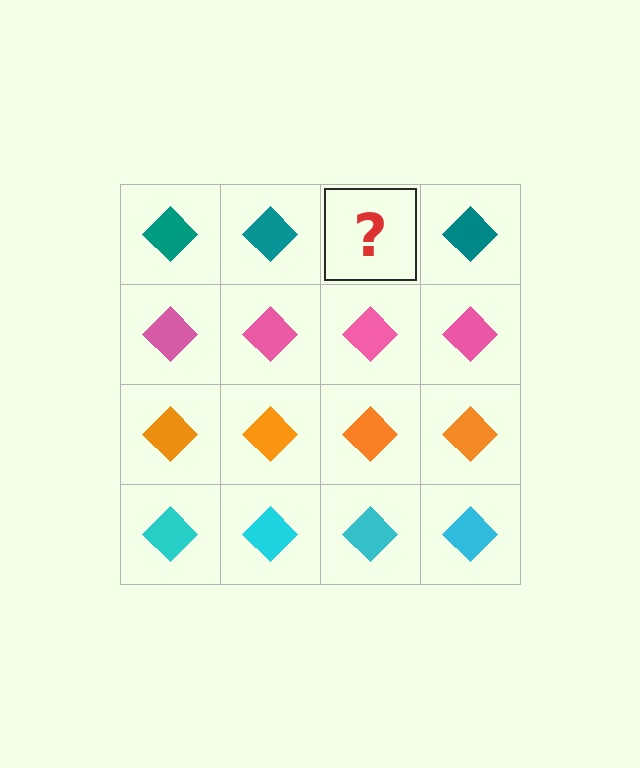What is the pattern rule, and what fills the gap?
The rule is that each row has a consistent color. The gap should be filled with a teal diamond.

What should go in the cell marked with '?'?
The missing cell should contain a teal diamond.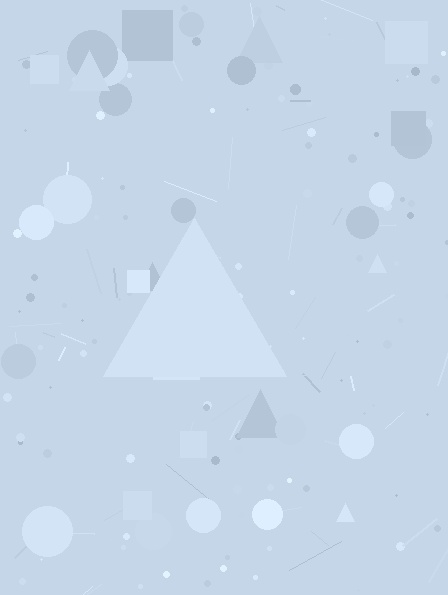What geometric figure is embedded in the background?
A triangle is embedded in the background.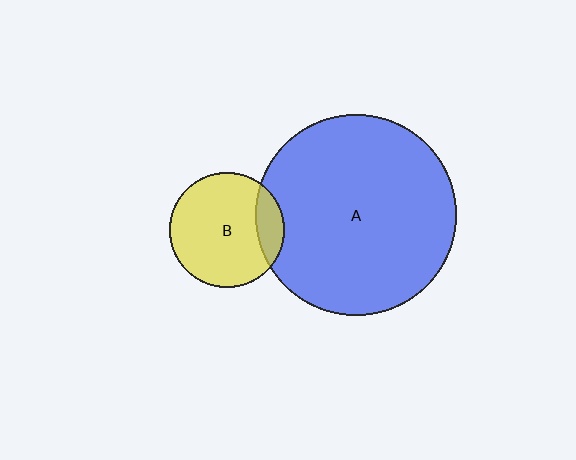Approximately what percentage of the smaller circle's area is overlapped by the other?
Approximately 15%.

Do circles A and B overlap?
Yes.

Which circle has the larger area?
Circle A (blue).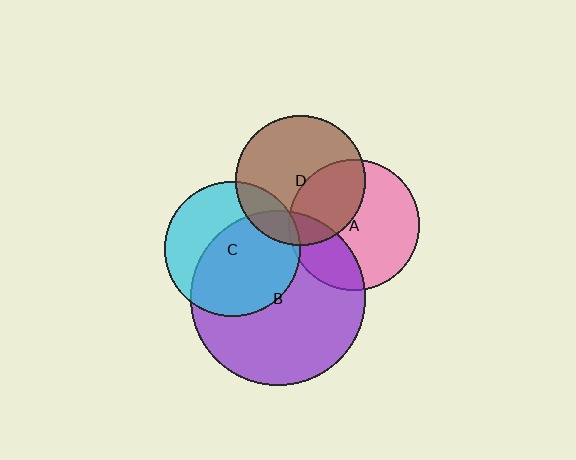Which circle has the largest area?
Circle B (purple).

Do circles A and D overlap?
Yes.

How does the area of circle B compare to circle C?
Approximately 1.7 times.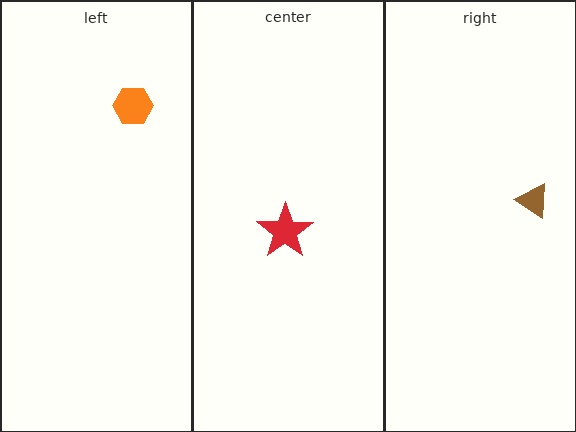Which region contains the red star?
The center region.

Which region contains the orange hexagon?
The left region.